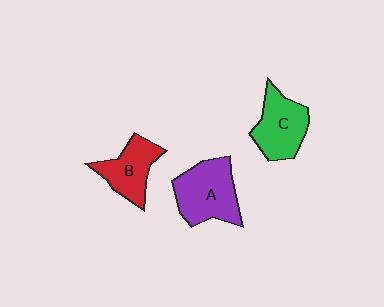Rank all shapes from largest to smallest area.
From largest to smallest: A (purple), C (green), B (red).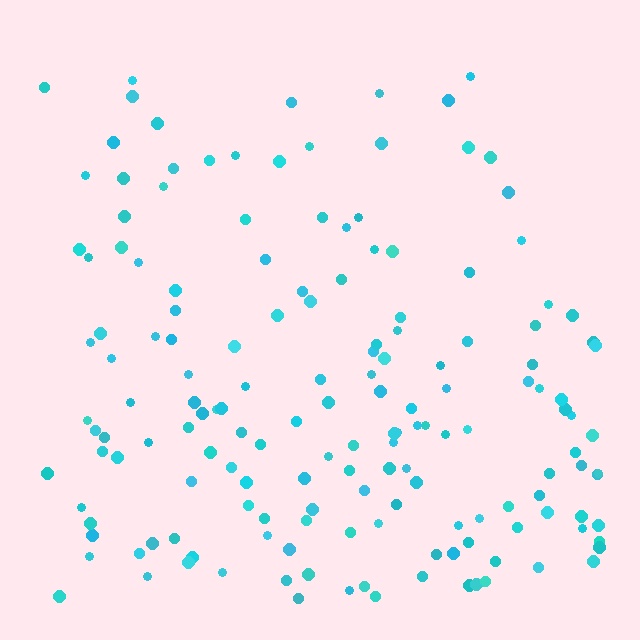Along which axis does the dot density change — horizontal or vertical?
Vertical.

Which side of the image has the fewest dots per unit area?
The top.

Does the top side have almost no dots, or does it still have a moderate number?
Still a moderate number, just noticeably fewer than the bottom.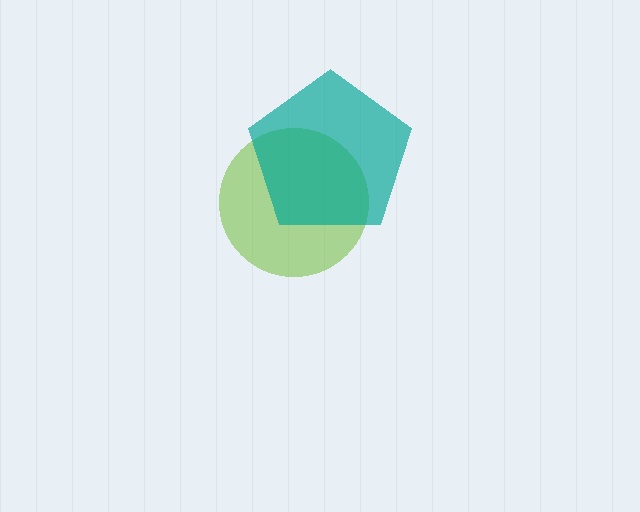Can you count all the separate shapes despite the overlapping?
Yes, there are 2 separate shapes.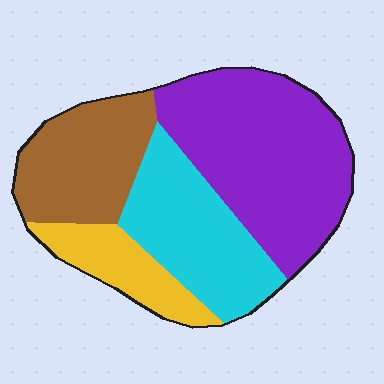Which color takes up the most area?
Purple, at roughly 40%.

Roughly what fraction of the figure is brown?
Brown covers roughly 20% of the figure.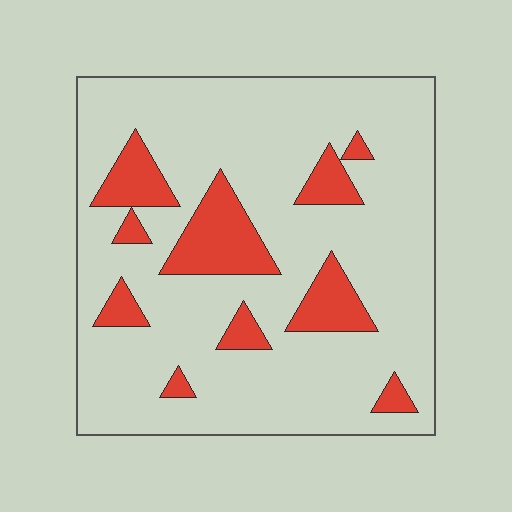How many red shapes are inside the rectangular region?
10.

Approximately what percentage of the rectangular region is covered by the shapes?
Approximately 15%.